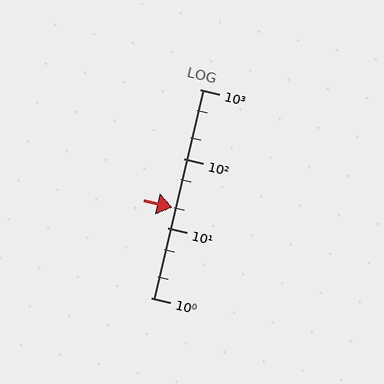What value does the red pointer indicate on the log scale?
The pointer indicates approximately 20.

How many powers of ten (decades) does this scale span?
The scale spans 3 decades, from 1 to 1000.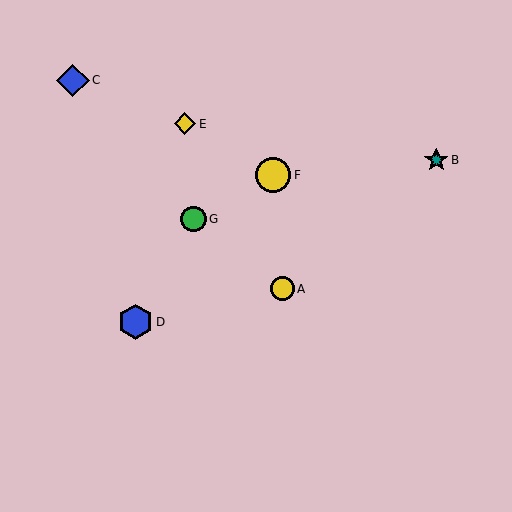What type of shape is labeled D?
Shape D is a blue hexagon.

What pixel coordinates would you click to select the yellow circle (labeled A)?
Click at (282, 289) to select the yellow circle A.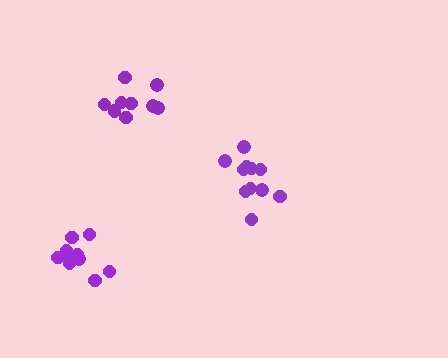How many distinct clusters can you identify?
There are 3 distinct clusters.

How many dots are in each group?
Group 1: 11 dots, Group 2: 11 dots, Group 3: 9 dots (31 total).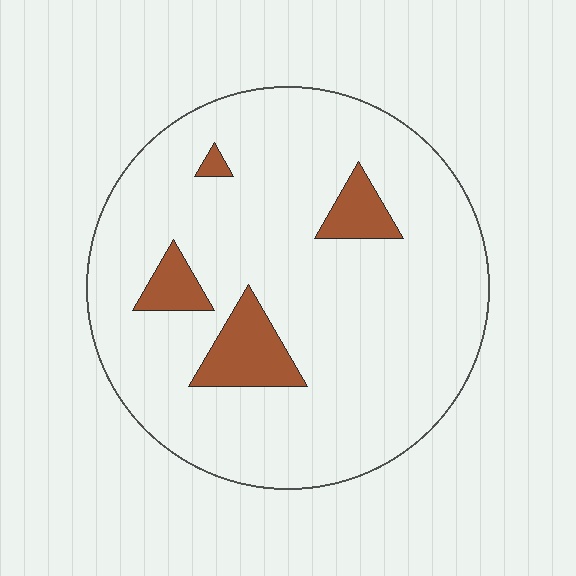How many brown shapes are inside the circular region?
4.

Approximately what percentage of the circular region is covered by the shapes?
Approximately 10%.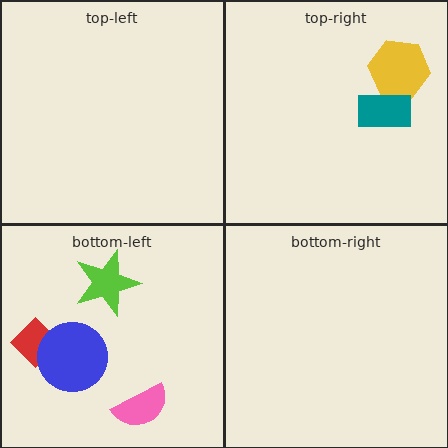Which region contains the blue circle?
The bottom-left region.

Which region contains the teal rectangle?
The top-right region.